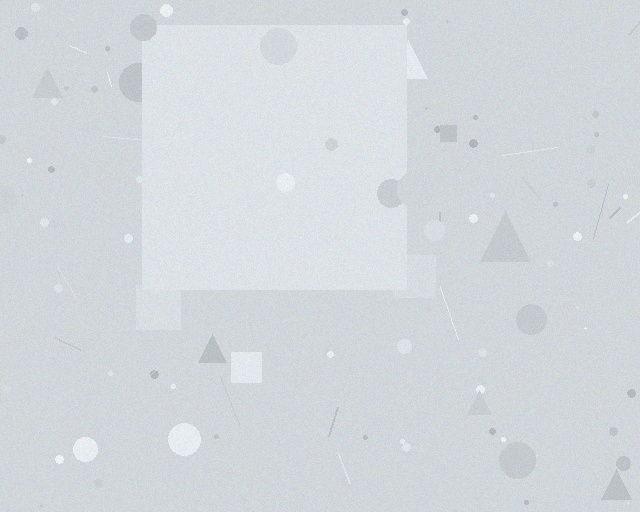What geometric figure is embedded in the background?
A square is embedded in the background.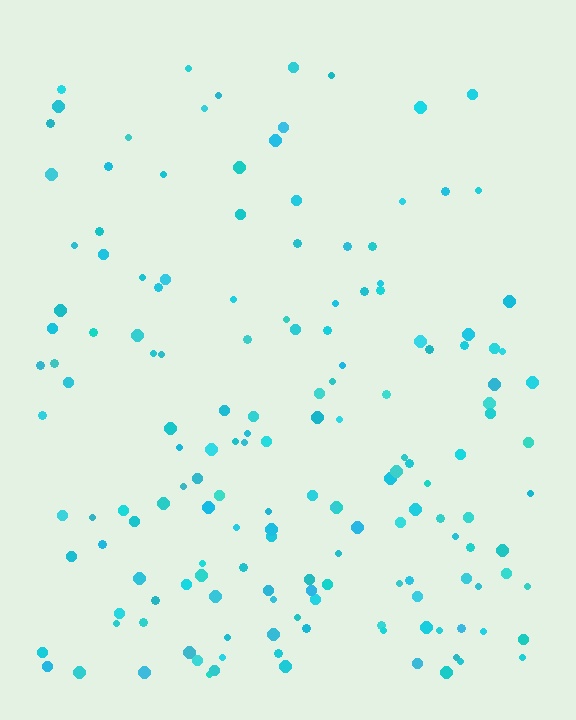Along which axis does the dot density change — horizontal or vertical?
Vertical.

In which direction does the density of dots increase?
From top to bottom, with the bottom side densest.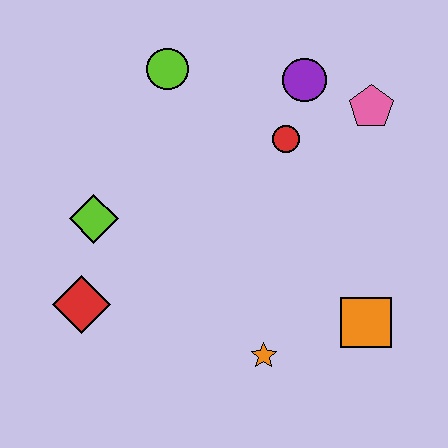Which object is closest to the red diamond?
The lime diamond is closest to the red diamond.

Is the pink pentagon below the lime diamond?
No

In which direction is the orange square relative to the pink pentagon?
The orange square is below the pink pentagon.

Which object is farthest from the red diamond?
The pink pentagon is farthest from the red diamond.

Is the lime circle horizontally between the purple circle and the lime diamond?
Yes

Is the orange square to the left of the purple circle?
No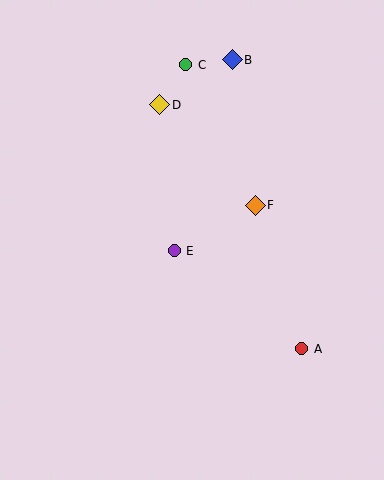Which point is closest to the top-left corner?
Point D is closest to the top-left corner.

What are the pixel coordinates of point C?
Point C is at (186, 65).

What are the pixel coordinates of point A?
Point A is at (302, 349).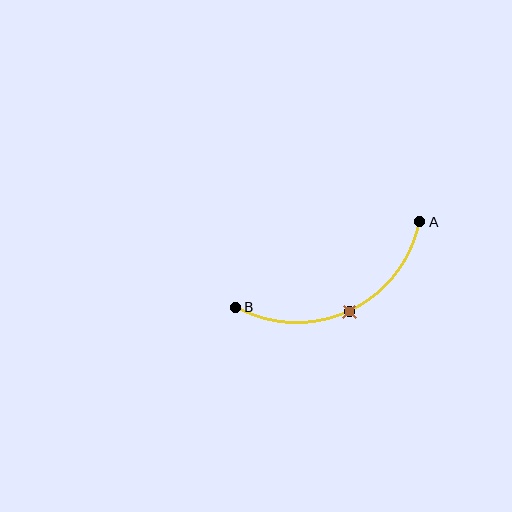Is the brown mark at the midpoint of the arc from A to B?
Yes. The brown mark lies on the arc at equal arc-length from both A and B — it is the arc midpoint.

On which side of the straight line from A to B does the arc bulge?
The arc bulges below the straight line connecting A and B.